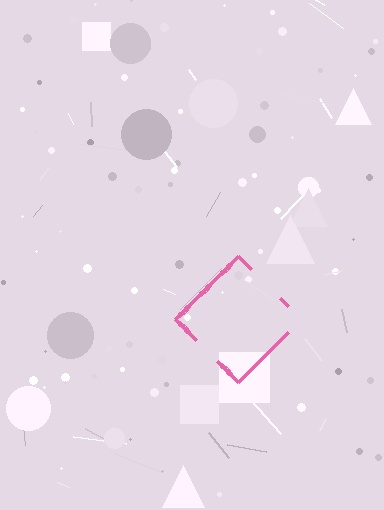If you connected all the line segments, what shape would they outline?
They would outline a diamond.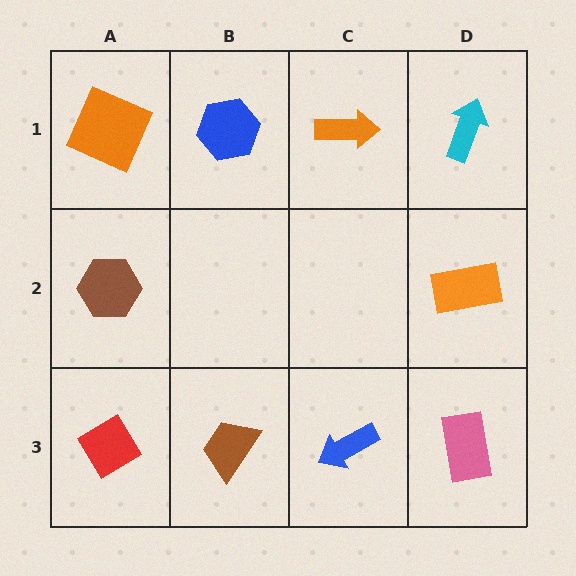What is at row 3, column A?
A red diamond.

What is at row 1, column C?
An orange arrow.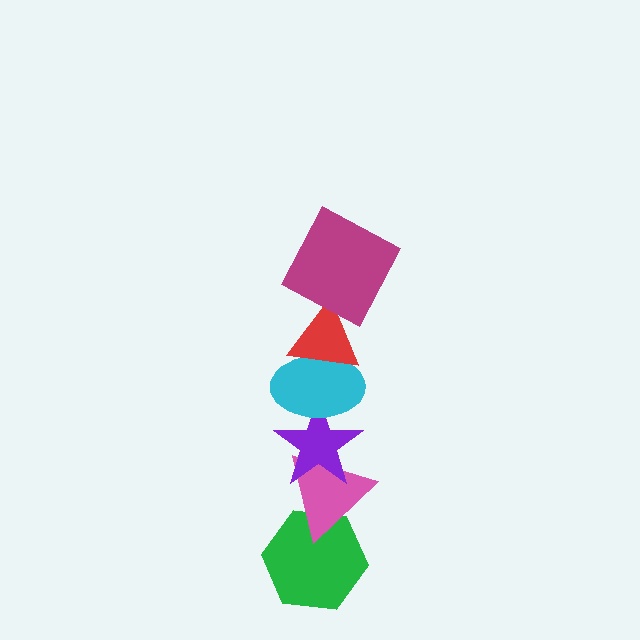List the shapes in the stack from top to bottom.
From top to bottom: the magenta square, the red triangle, the cyan ellipse, the purple star, the pink triangle, the green hexagon.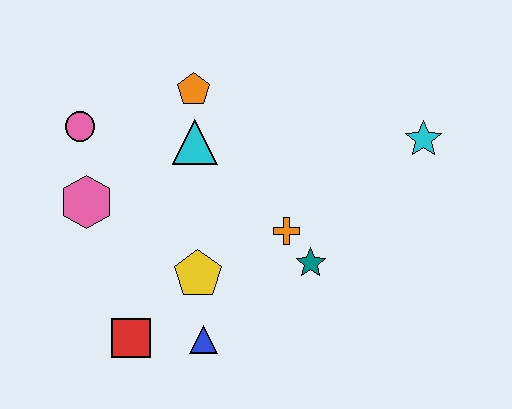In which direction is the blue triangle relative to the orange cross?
The blue triangle is below the orange cross.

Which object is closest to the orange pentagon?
The cyan triangle is closest to the orange pentagon.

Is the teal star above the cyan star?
No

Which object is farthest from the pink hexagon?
The cyan star is farthest from the pink hexagon.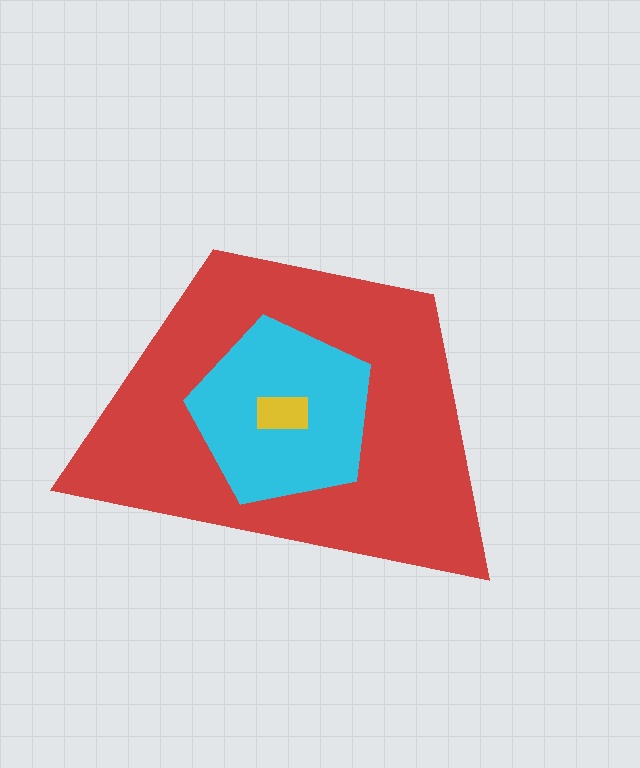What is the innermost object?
The yellow rectangle.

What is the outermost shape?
The red trapezoid.